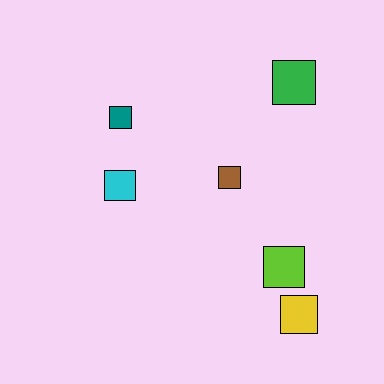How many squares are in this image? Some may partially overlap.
There are 6 squares.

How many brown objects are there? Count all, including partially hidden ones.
There is 1 brown object.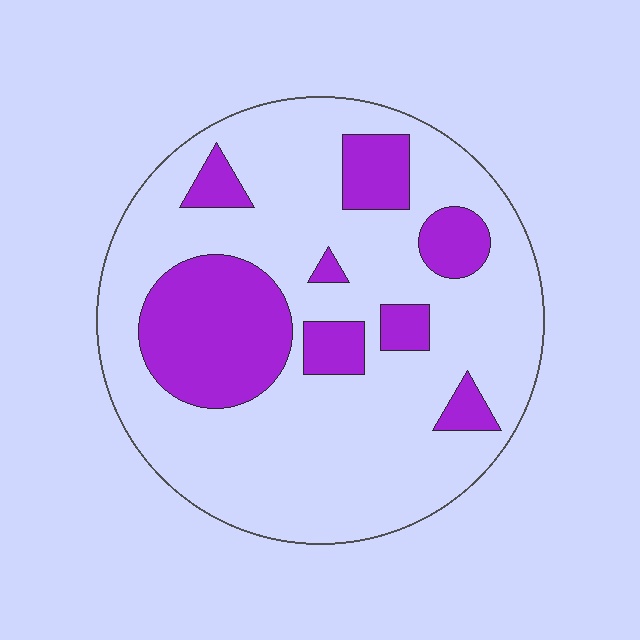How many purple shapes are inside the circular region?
8.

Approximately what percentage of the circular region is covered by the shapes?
Approximately 25%.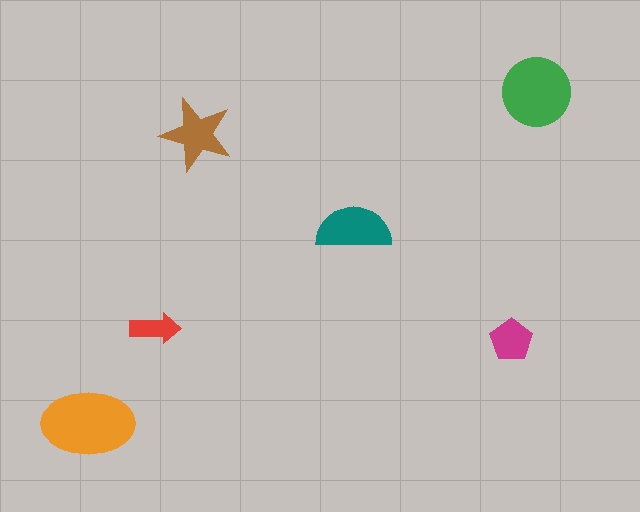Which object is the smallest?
The red arrow.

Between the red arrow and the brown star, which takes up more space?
The brown star.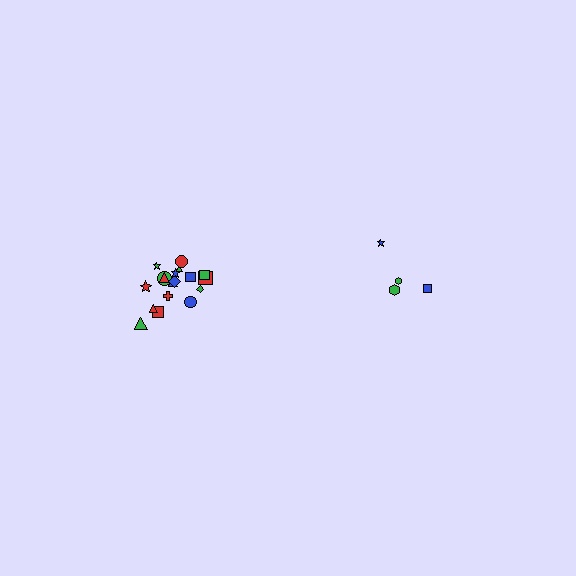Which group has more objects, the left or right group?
The left group.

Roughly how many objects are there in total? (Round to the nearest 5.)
Roughly 20 objects in total.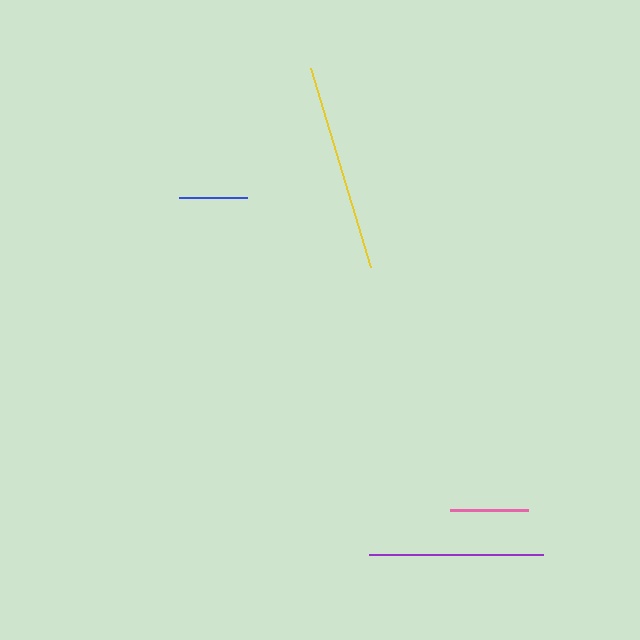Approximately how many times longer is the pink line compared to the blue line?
The pink line is approximately 1.1 times the length of the blue line.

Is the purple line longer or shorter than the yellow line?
The yellow line is longer than the purple line.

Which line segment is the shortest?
The blue line is the shortest at approximately 68 pixels.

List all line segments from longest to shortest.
From longest to shortest: yellow, purple, pink, blue.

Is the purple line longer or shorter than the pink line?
The purple line is longer than the pink line.